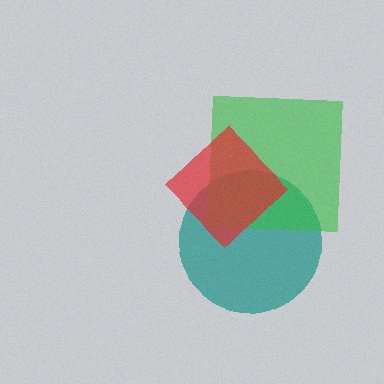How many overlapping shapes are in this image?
There are 3 overlapping shapes in the image.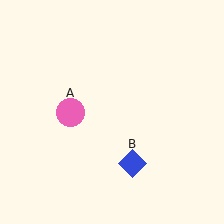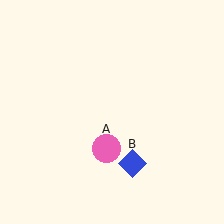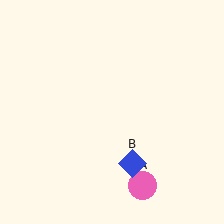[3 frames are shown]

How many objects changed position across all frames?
1 object changed position: pink circle (object A).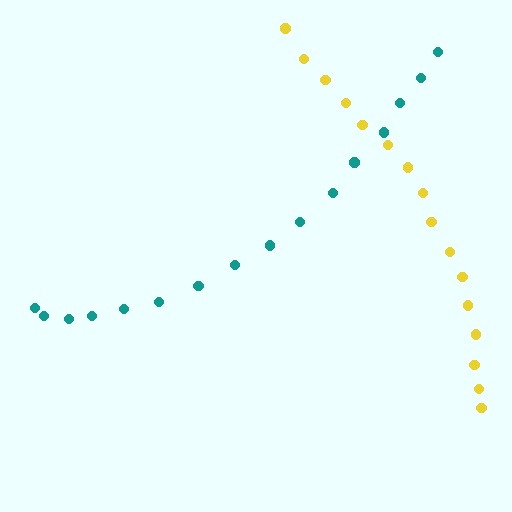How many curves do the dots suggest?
There are 2 distinct paths.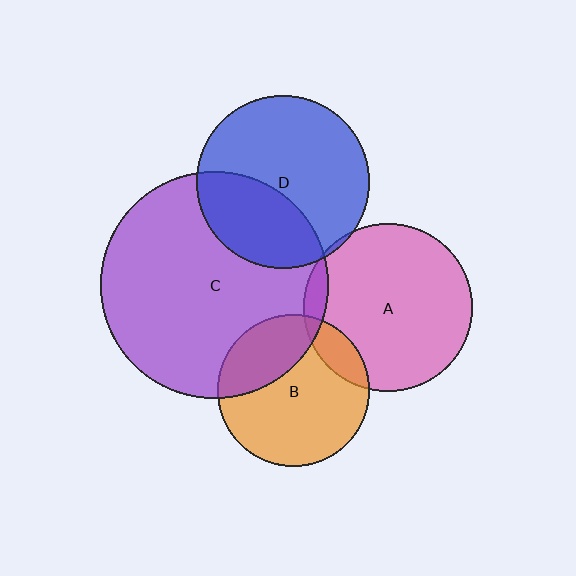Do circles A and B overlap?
Yes.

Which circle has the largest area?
Circle C (purple).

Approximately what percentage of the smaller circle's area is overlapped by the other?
Approximately 15%.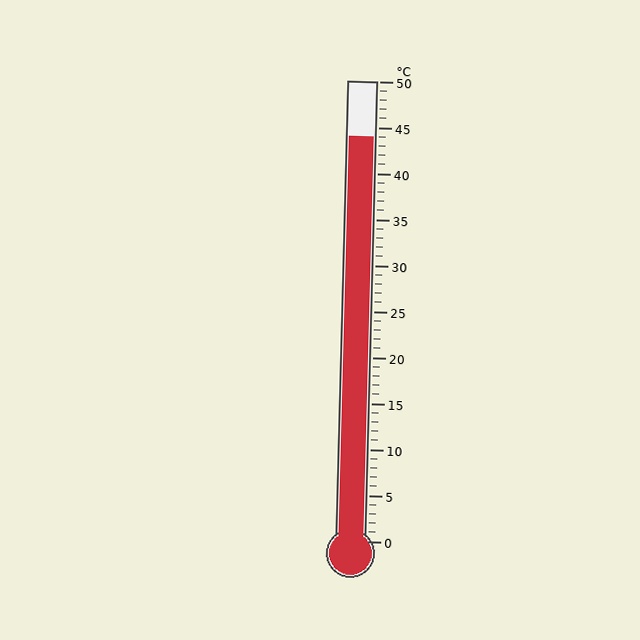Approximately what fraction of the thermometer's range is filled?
The thermometer is filled to approximately 90% of its range.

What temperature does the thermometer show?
The thermometer shows approximately 44°C.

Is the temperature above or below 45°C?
The temperature is below 45°C.